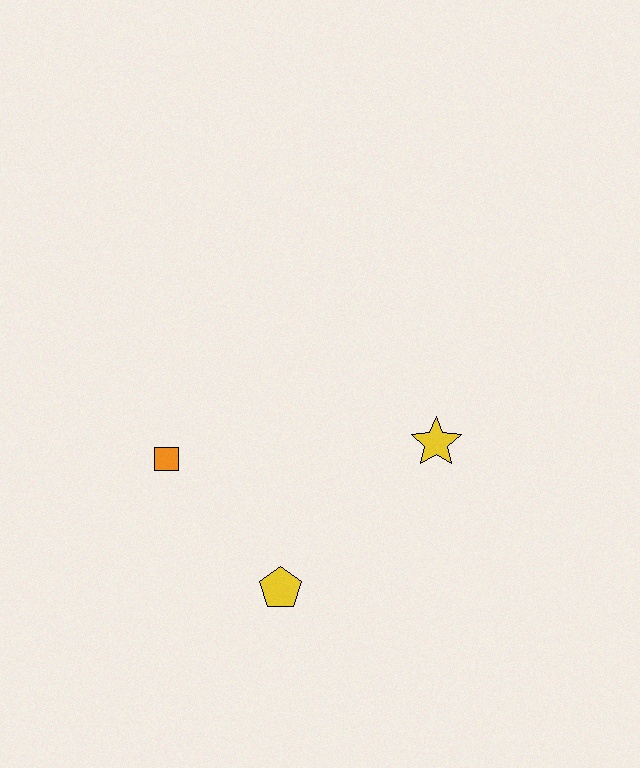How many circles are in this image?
There are no circles.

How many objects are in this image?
There are 3 objects.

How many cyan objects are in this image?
There are no cyan objects.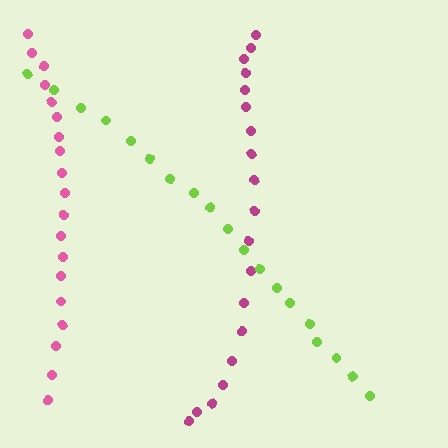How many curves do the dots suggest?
There are 3 distinct paths.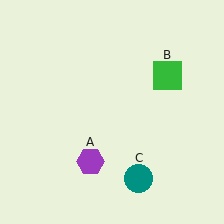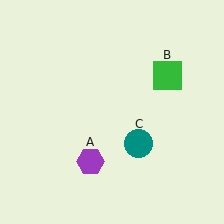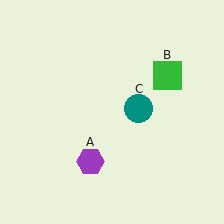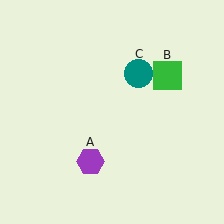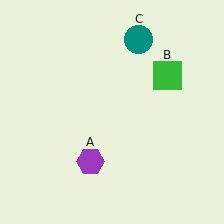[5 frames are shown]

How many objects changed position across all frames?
1 object changed position: teal circle (object C).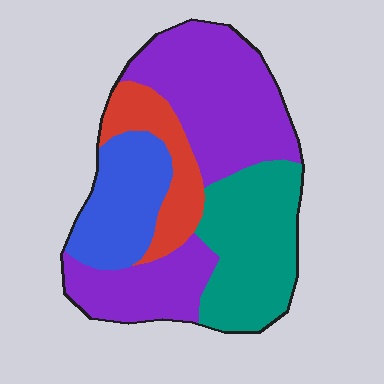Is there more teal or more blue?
Teal.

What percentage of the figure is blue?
Blue takes up between a sixth and a third of the figure.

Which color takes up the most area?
Purple, at roughly 45%.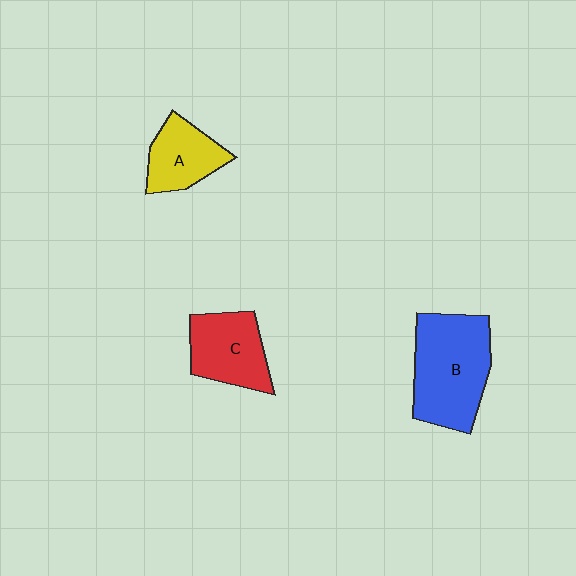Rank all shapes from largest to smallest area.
From largest to smallest: B (blue), C (red), A (yellow).